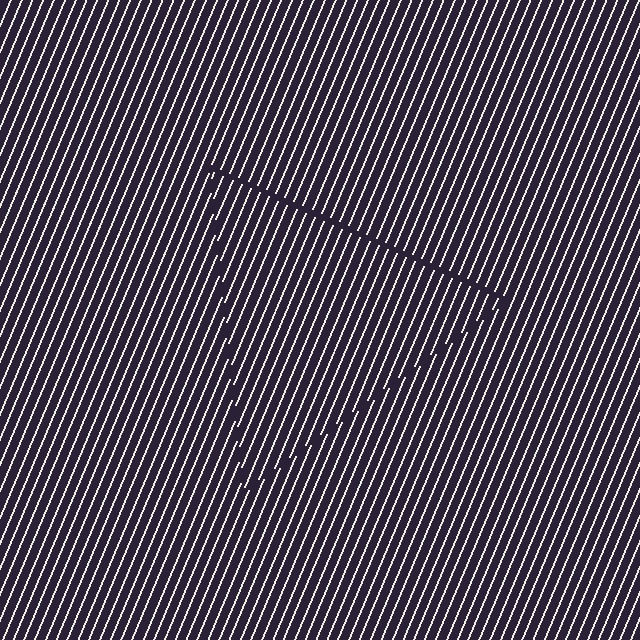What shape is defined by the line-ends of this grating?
An illusory triangle. The interior of the shape contains the same grating, shifted by half a period — the contour is defined by the phase discontinuity where line-ends from the inner and outer gratings abut.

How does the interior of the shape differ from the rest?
The interior of the shape contains the same grating, shifted by half a period — the contour is defined by the phase discontinuity where line-ends from the inner and outer gratings abut.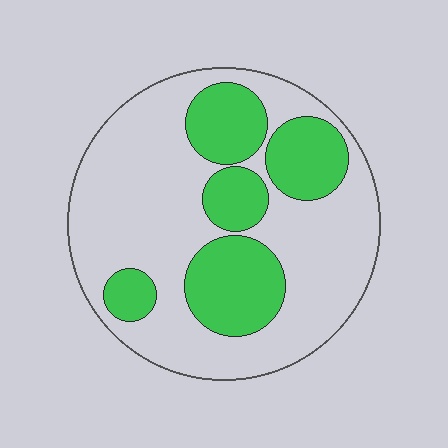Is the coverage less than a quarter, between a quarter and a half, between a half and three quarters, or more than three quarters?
Between a quarter and a half.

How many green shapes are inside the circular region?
5.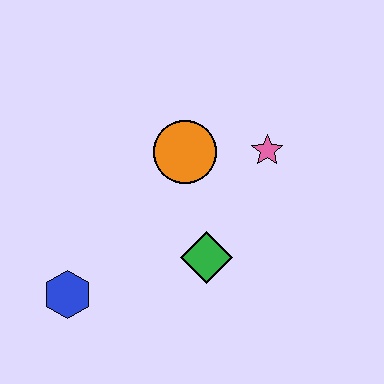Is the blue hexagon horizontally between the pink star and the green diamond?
No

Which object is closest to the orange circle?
The pink star is closest to the orange circle.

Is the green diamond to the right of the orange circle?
Yes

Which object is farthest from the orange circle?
The blue hexagon is farthest from the orange circle.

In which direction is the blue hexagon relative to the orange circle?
The blue hexagon is below the orange circle.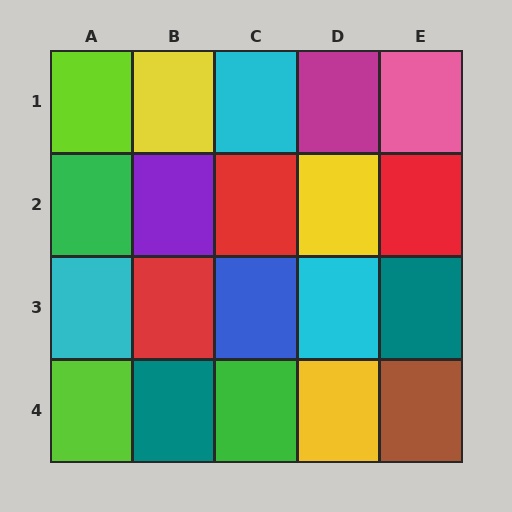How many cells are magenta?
1 cell is magenta.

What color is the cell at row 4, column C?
Green.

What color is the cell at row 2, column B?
Purple.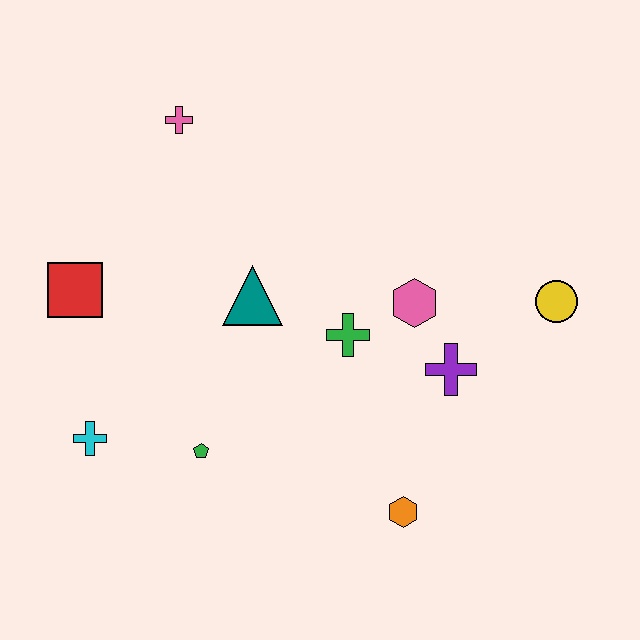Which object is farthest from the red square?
The yellow circle is farthest from the red square.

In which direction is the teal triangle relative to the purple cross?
The teal triangle is to the left of the purple cross.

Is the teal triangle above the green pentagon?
Yes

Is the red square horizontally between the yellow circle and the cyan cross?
No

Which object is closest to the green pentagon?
The cyan cross is closest to the green pentagon.